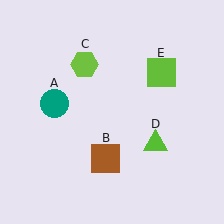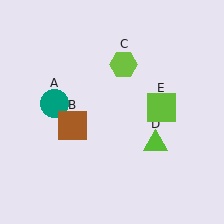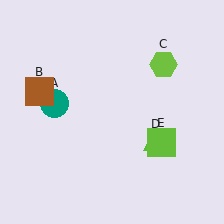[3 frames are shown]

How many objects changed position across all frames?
3 objects changed position: brown square (object B), lime hexagon (object C), lime square (object E).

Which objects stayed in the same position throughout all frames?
Teal circle (object A) and lime triangle (object D) remained stationary.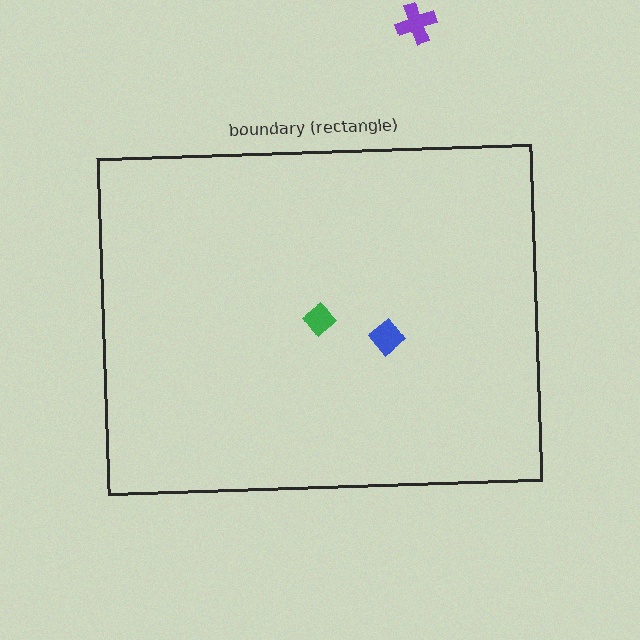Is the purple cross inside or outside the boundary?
Outside.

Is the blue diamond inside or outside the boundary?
Inside.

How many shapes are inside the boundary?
2 inside, 1 outside.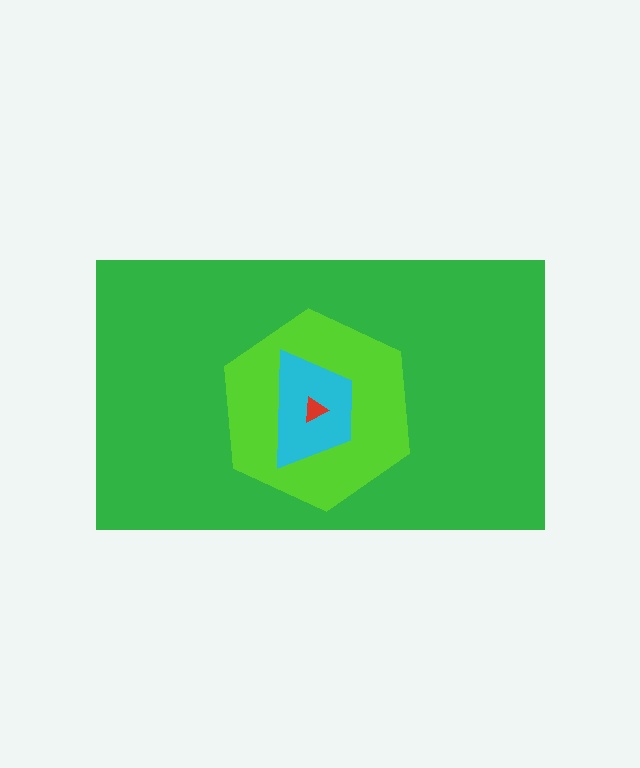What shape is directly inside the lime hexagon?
The cyan trapezoid.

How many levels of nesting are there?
4.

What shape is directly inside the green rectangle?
The lime hexagon.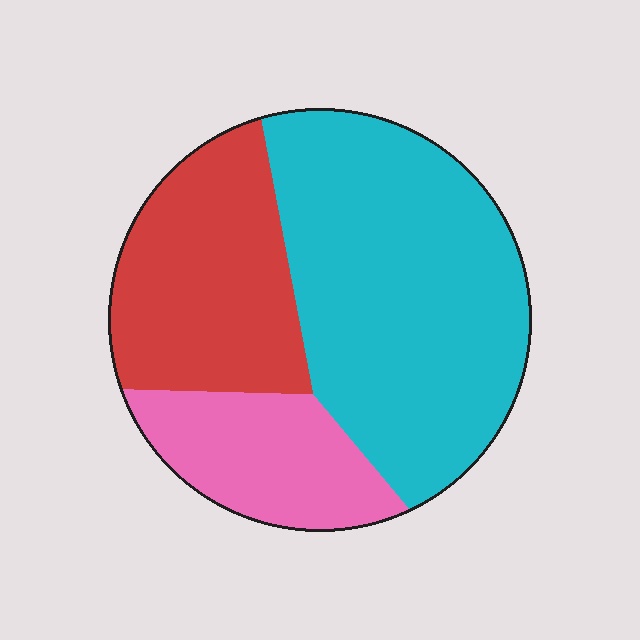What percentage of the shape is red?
Red takes up about one quarter (1/4) of the shape.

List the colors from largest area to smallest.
From largest to smallest: cyan, red, pink.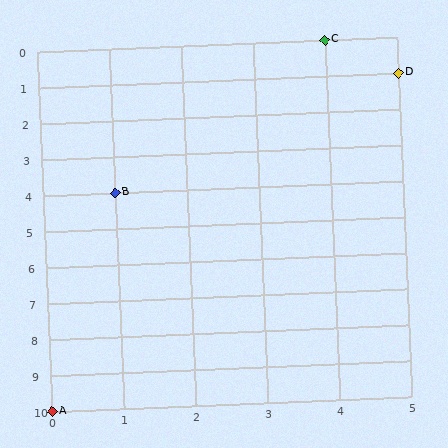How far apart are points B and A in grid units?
Points B and A are 1 column and 6 rows apart (about 6.1 grid units diagonally).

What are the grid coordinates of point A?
Point A is at grid coordinates (0, 10).